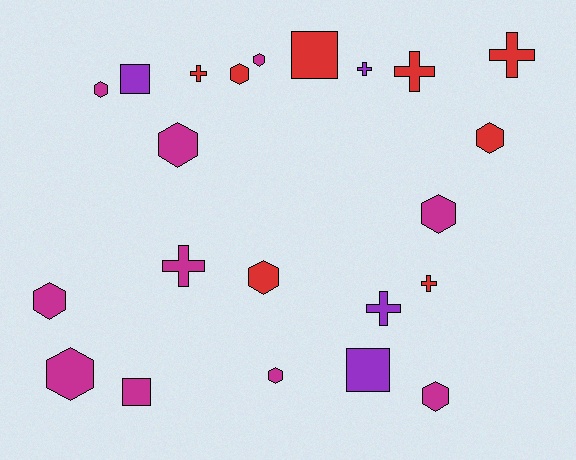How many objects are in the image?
There are 22 objects.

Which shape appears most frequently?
Hexagon, with 11 objects.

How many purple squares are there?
There are 2 purple squares.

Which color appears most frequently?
Magenta, with 10 objects.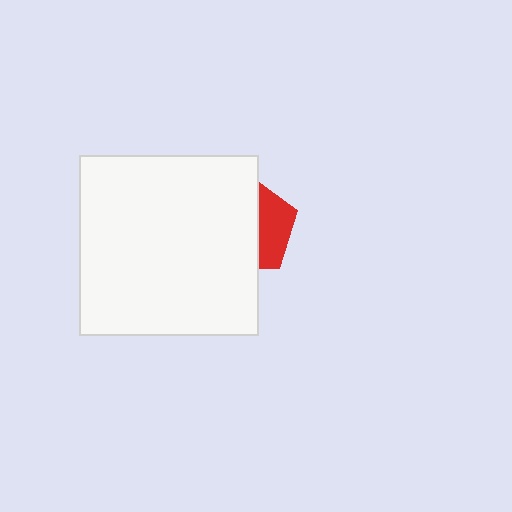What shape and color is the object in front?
The object in front is a white square.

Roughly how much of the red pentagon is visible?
A small part of it is visible (roughly 35%).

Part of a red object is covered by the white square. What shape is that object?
It is a pentagon.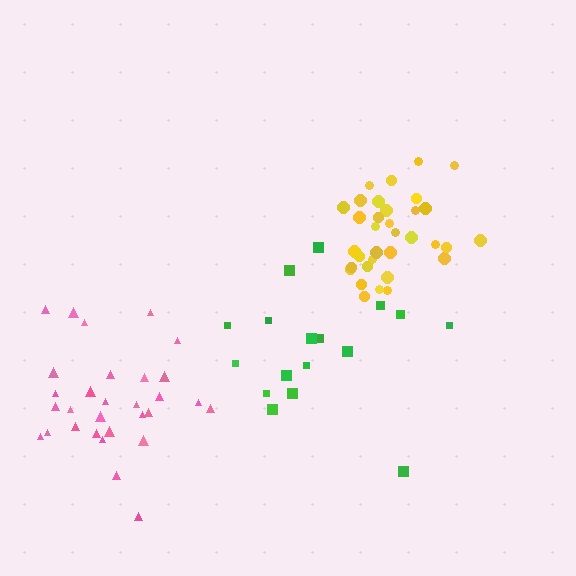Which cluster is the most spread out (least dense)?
Green.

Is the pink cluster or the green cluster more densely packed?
Pink.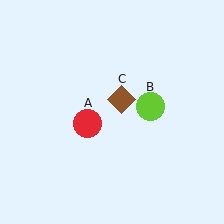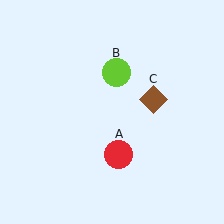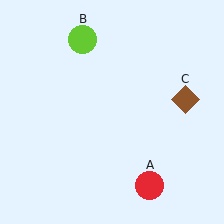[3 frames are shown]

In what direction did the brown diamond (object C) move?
The brown diamond (object C) moved right.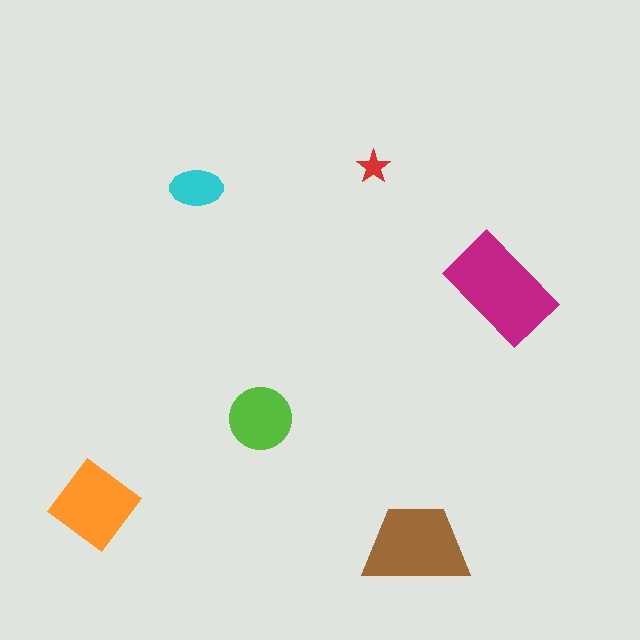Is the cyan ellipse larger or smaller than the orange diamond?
Smaller.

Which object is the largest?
The magenta rectangle.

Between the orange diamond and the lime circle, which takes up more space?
The orange diamond.